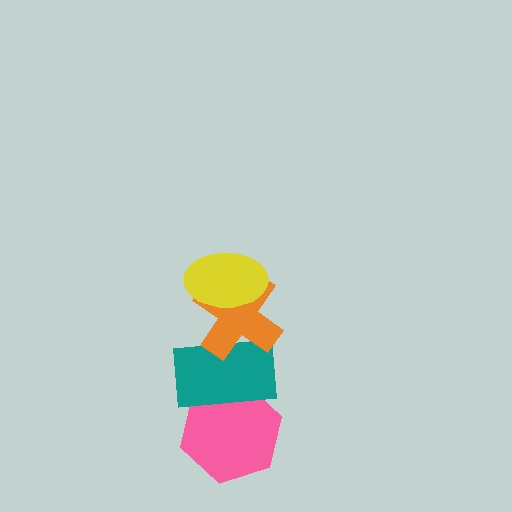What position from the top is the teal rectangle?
The teal rectangle is 3rd from the top.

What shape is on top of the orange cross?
The yellow ellipse is on top of the orange cross.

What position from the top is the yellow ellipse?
The yellow ellipse is 1st from the top.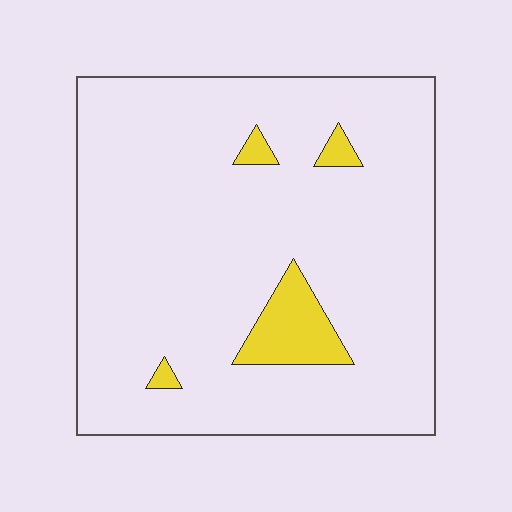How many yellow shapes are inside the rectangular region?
4.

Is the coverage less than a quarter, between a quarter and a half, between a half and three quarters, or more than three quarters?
Less than a quarter.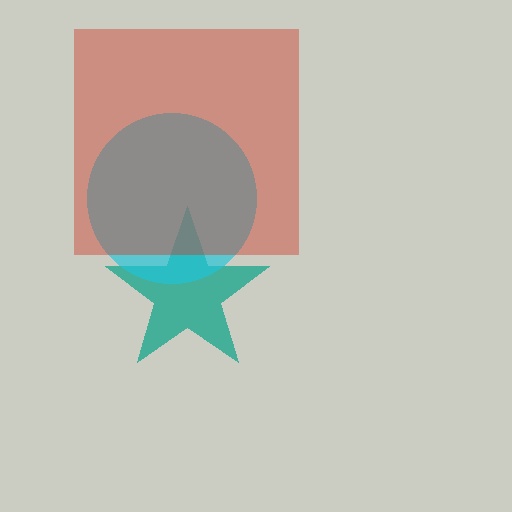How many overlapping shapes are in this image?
There are 3 overlapping shapes in the image.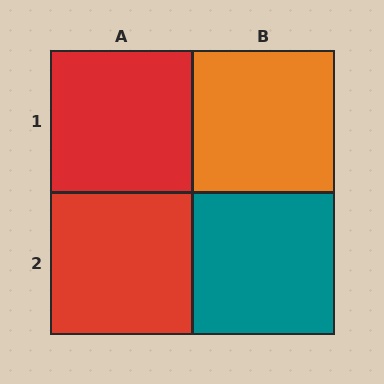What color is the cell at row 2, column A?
Red.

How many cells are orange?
1 cell is orange.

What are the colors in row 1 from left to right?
Red, orange.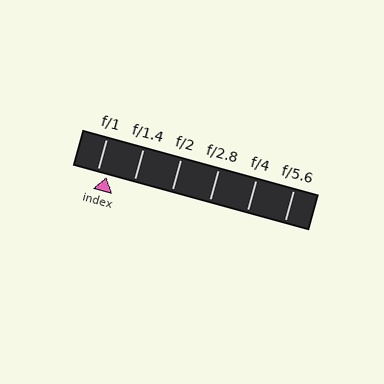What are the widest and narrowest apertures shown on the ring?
The widest aperture shown is f/1 and the narrowest is f/5.6.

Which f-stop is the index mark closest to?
The index mark is closest to f/1.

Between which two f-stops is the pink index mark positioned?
The index mark is between f/1 and f/1.4.